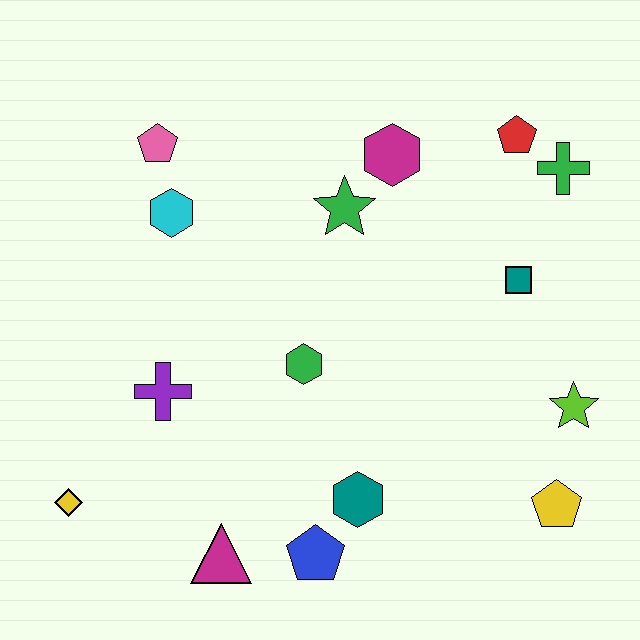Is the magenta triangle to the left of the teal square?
Yes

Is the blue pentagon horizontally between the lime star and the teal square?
No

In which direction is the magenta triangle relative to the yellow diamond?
The magenta triangle is to the right of the yellow diamond.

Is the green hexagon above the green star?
No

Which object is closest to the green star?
The magenta hexagon is closest to the green star.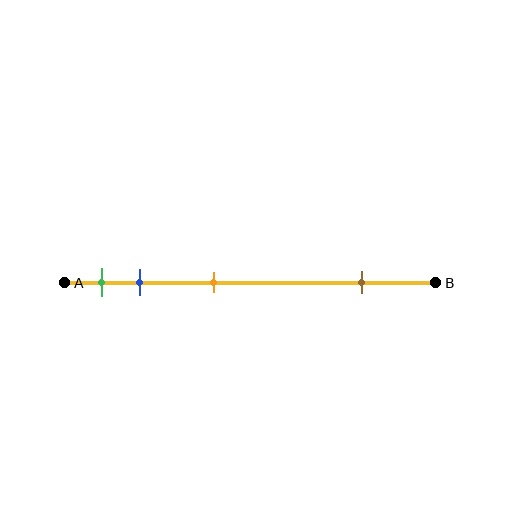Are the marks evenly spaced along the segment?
No, the marks are not evenly spaced.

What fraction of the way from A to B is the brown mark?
The brown mark is approximately 80% (0.8) of the way from A to B.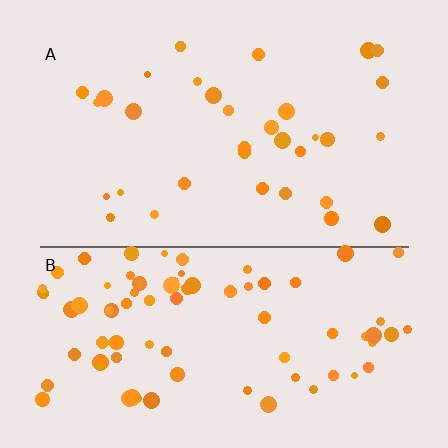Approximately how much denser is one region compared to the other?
Approximately 2.5× — region B over region A.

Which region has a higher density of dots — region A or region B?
B (the bottom).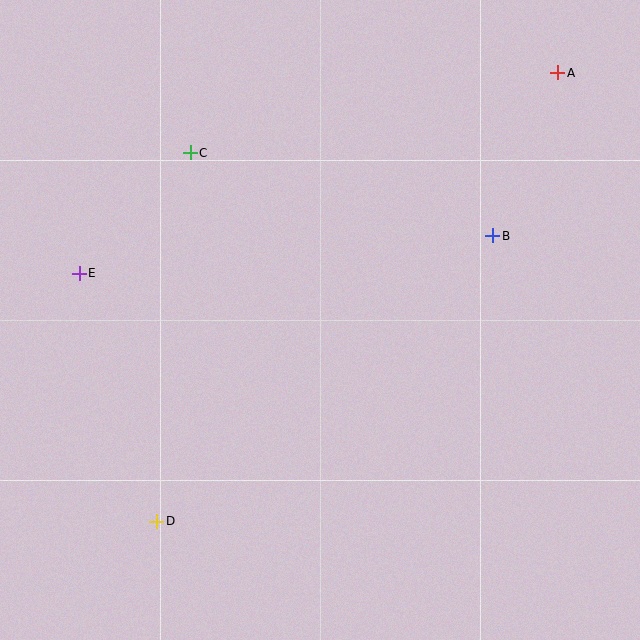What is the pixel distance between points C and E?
The distance between C and E is 164 pixels.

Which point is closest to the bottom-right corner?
Point B is closest to the bottom-right corner.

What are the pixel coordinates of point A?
Point A is at (558, 73).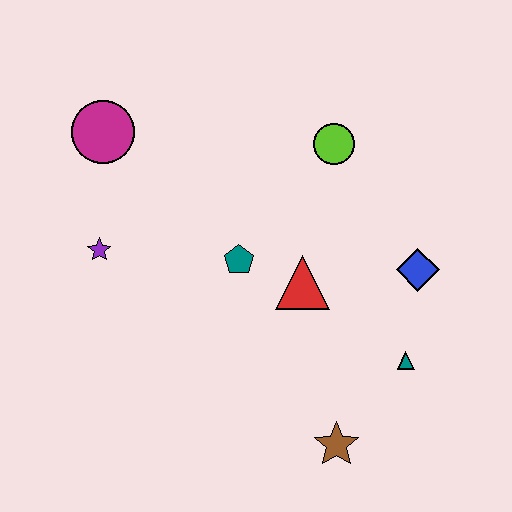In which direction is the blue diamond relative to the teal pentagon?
The blue diamond is to the right of the teal pentagon.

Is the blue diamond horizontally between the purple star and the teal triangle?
No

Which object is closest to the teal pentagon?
The red triangle is closest to the teal pentagon.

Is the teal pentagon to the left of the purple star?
No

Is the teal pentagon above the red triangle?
Yes